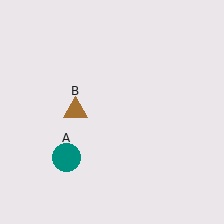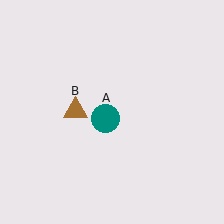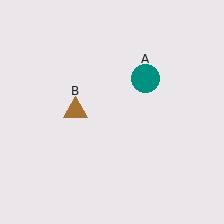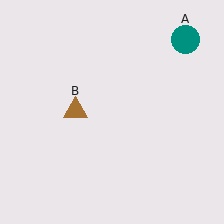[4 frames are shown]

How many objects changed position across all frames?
1 object changed position: teal circle (object A).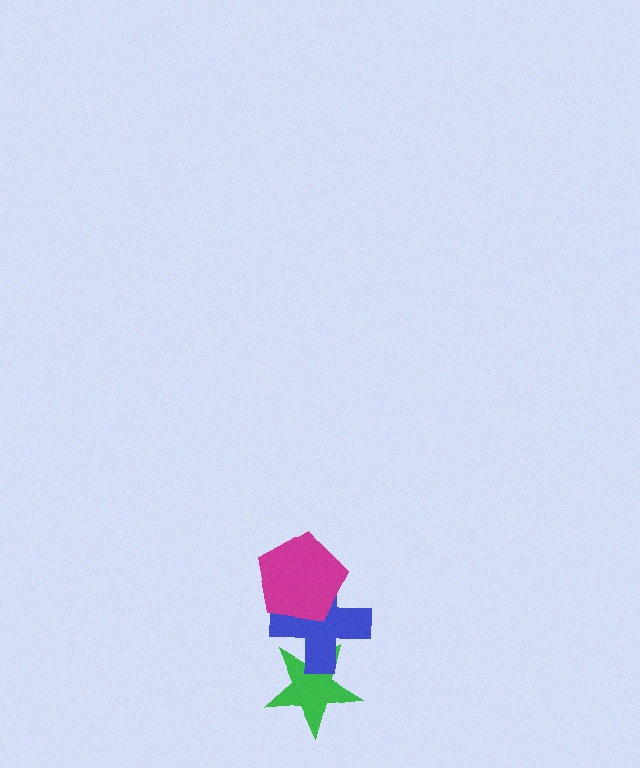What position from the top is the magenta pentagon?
The magenta pentagon is 1st from the top.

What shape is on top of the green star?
The blue cross is on top of the green star.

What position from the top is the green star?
The green star is 3rd from the top.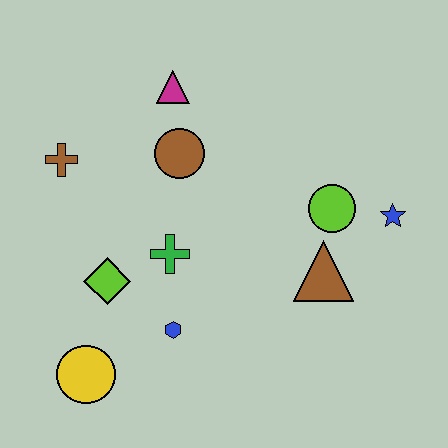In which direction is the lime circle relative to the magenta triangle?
The lime circle is to the right of the magenta triangle.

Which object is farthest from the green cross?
The blue star is farthest from the green cross.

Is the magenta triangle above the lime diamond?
Yes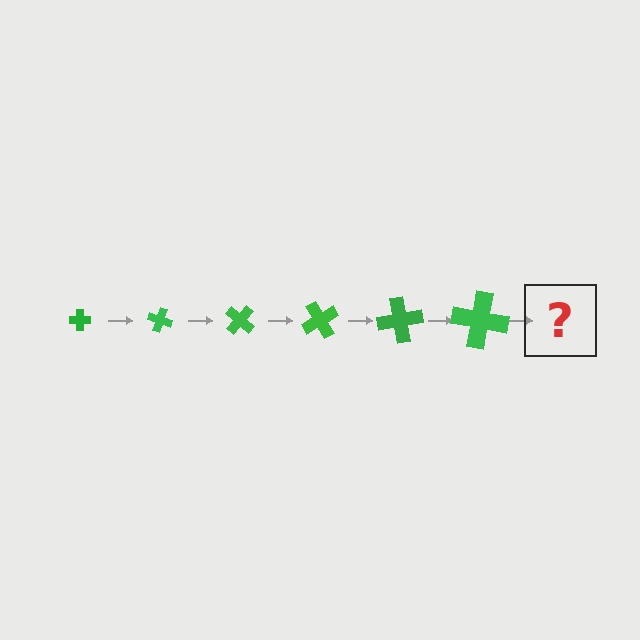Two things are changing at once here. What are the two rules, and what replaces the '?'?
The two rules are that the cross grows larger each step and it rotates 20 degrees each step. The '?' should be a cross, larger than the previous one and rotated 120 degrees from the start.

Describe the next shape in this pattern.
It should be a cross, larger than the previous one and rotated 120 degrees from the start.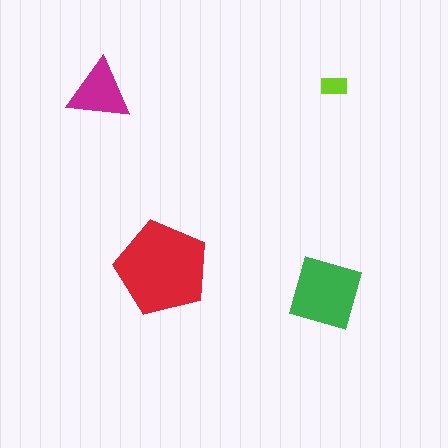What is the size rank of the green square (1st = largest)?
2nd.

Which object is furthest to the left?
The magenta triangle is leftmost.